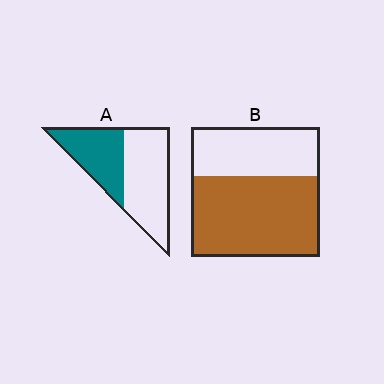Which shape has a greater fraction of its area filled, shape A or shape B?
Shape B.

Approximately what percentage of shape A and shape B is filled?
A is approximately 40% and B is approximately 60%.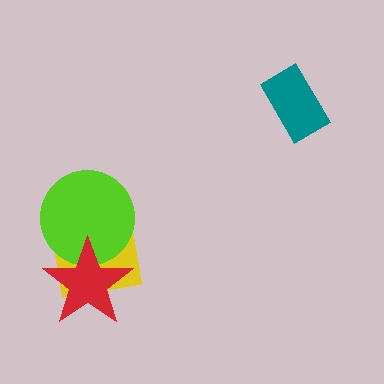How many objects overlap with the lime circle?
2 objects overlap with the lime circle.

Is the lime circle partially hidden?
Yes, it is partially covered by another shape.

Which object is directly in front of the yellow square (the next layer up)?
The lime circle is directly in front of the yellow square.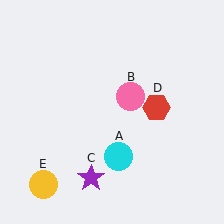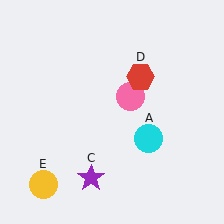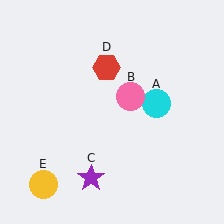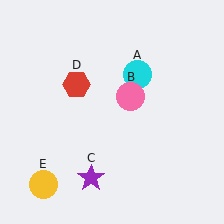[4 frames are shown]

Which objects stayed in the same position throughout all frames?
Pink circle (object B) and purple star (object C) and yellow circle (object E) remained stationary.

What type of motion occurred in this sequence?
The cyan circle (object A), red hexagon (object D) rotated counterclockwise around the center of the scene.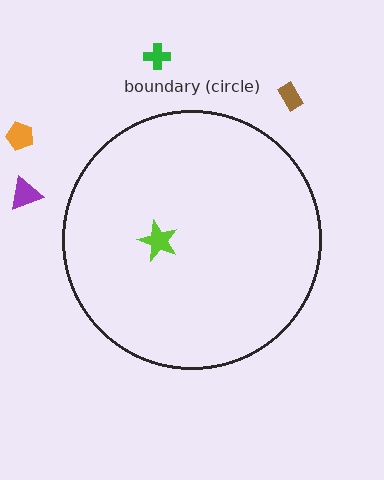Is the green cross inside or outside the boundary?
Outside.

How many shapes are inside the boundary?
1 inside, 4 outside.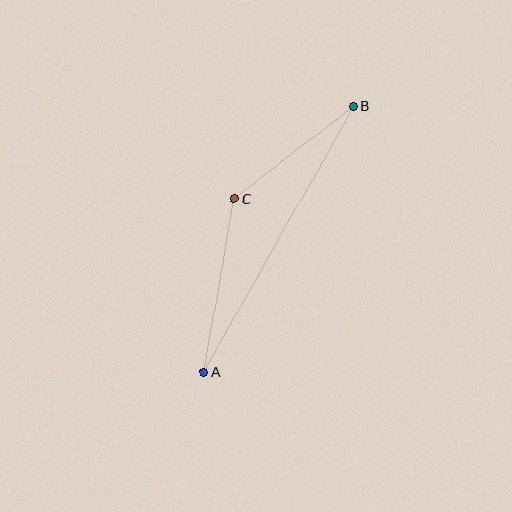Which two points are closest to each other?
Points B and C are closest to each other.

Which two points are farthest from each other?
Points A and B are farthest from each other.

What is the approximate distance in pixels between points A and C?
The distance between A and C is approximately 176 pixels.